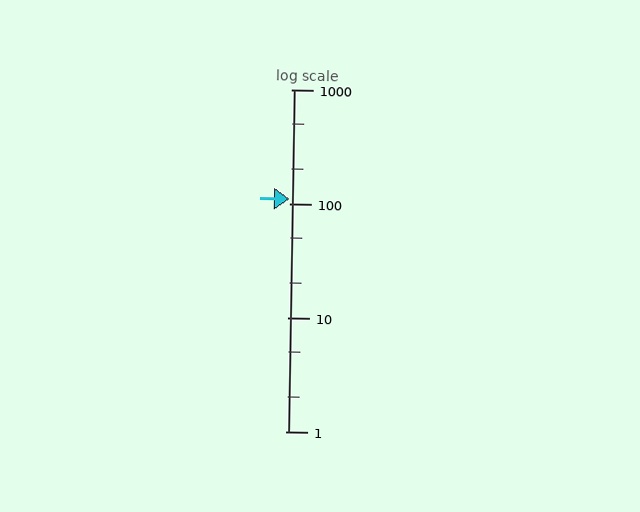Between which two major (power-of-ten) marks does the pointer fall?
The pointer is between 100 and 1000.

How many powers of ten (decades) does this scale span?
The scale spans 3 decades, from 1 to 1000.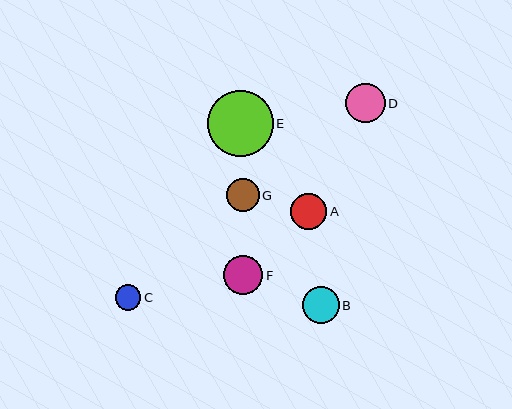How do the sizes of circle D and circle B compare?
Circle D and circle B are approximately the same size.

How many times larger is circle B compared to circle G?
Circle B is approximately 1.1 times the size of circle G.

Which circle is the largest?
Circle E is the largest with a size of approximately 66 pixels.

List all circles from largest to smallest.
From largest to smallest: E, F, D, B, A, G, C.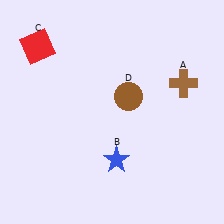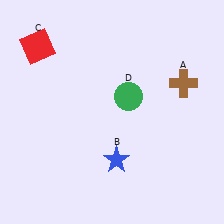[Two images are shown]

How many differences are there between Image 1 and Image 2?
There is 1 difference between the two images.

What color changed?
The circle (D) changed from brown in Image 1 to green in Image 2.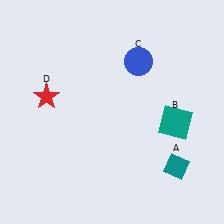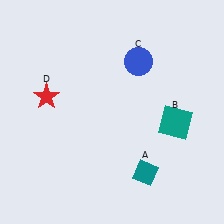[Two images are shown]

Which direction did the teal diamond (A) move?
The teal diamond (A) moved left.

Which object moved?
The teal diamond (A) moved left.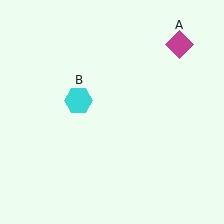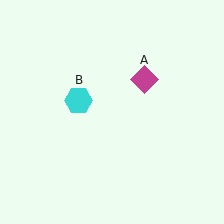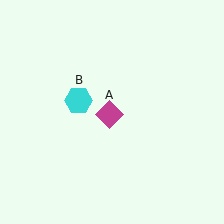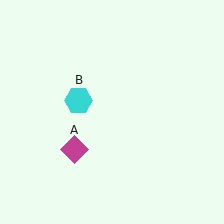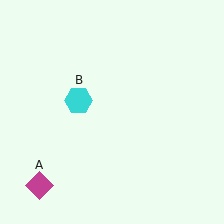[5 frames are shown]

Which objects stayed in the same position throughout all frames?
Cyan hexagon (object B) remained stationary.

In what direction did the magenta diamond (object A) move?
The magenta diamond (object A) moved down and to the left.